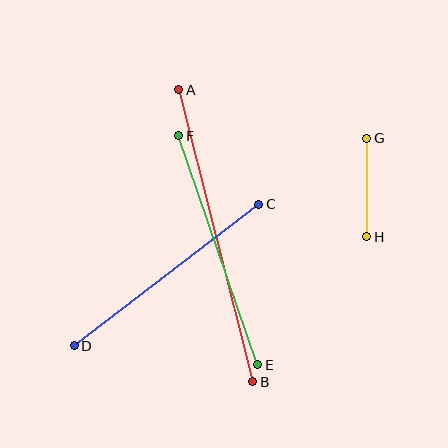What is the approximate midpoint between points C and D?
The midpoint is at approximately (167, 275) pixels.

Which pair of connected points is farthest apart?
Points A and B are farthest apart.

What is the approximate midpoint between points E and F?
The midpoint is at approximately (218, 250) pixels.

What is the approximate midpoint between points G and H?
The midpoint is at approximately (367, 187) pixels.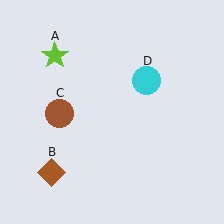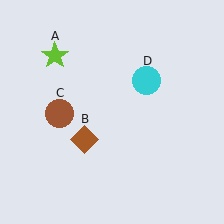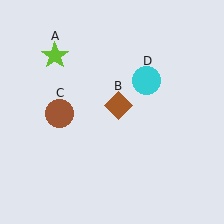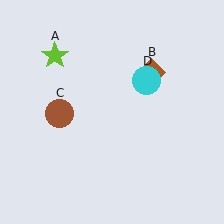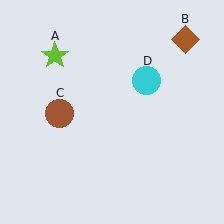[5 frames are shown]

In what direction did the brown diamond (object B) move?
The brown diamond (object B) moved up and to the right.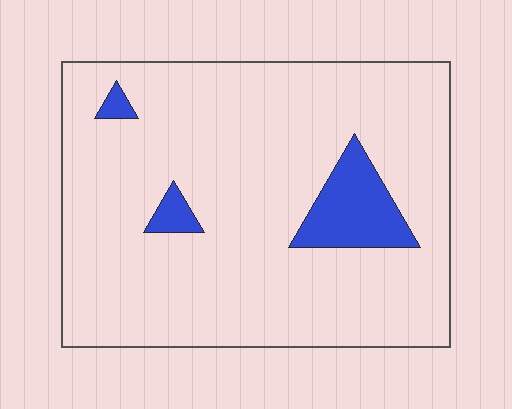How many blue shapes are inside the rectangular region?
3.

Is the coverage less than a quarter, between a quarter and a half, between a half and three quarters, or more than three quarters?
Less than a quarter.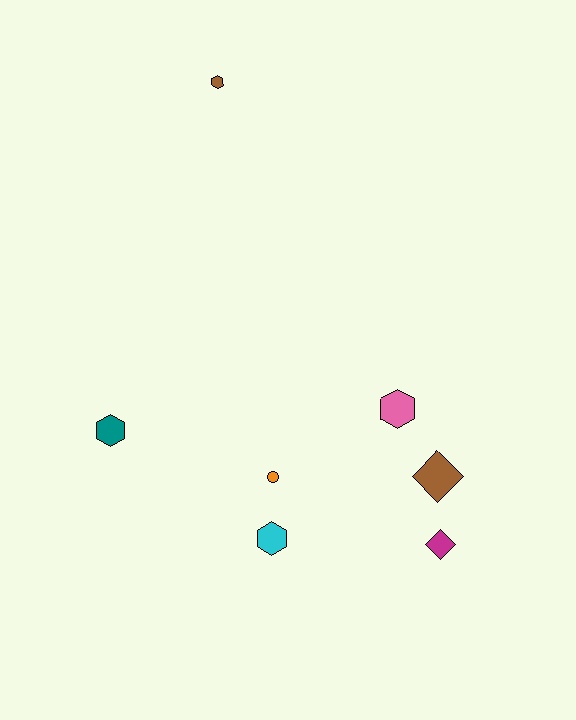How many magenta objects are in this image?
There is 1 magenta object.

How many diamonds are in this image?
There are 2 diamonds.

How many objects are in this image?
There are 7 objects.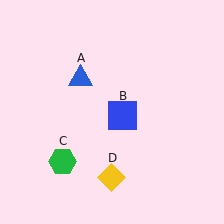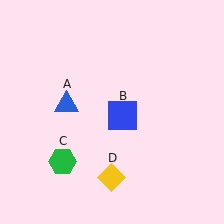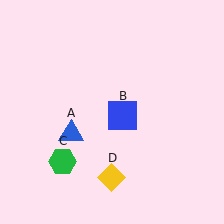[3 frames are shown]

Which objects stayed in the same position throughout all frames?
Blue square (object B) and green hexagon (object C) and yellow diamond (object D) remained stationary.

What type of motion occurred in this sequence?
The blue triangle (object A) rotated counterclockwise around the center of the scene.